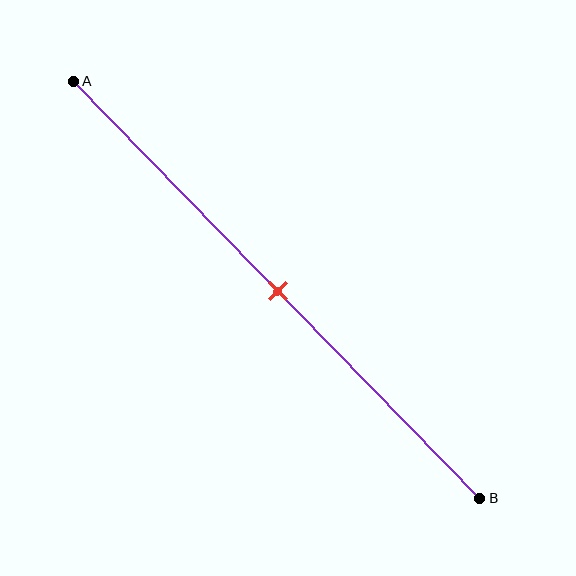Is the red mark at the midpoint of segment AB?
Yes, the mark is approximately at the midpoint.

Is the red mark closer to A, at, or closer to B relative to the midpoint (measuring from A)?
The red mark is approximately at the midpoint of segment AB.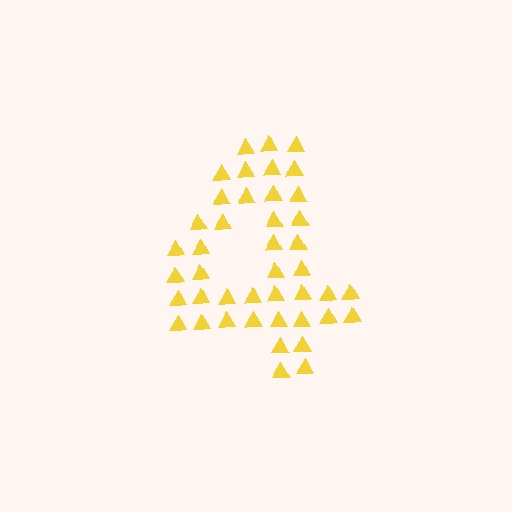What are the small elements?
The small elements are triangles.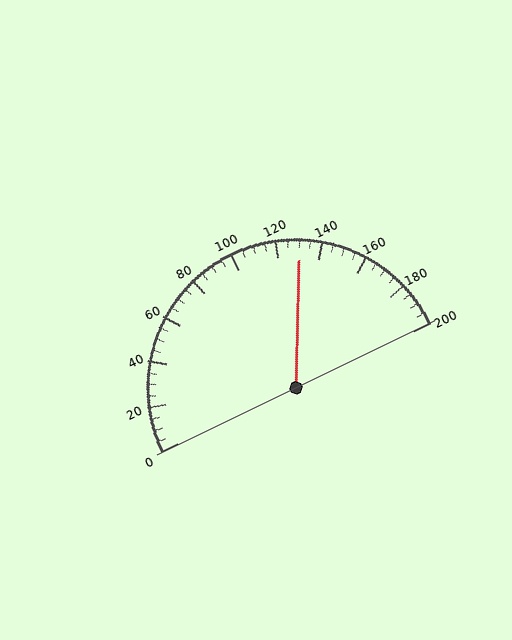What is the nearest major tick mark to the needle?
The nearest major tick mark is 120.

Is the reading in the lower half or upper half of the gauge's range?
The reading is in the upper half of the range (0 to 200).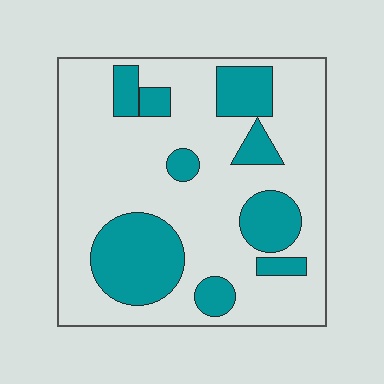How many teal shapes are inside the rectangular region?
9.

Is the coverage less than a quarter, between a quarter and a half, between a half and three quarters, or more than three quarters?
Between a quarter and a half.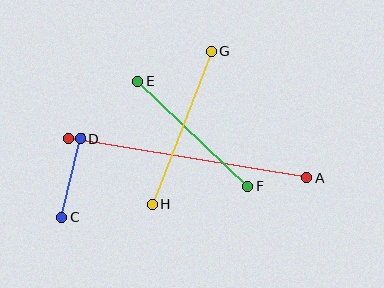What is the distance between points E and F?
The distance is approximately 152 pixels.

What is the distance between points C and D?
The distance is approximately 81 pixels.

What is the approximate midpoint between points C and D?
The midpoint is at approximately (71, 178) pixels.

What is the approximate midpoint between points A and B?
The midpoint is at approximately (188, 158) pixels.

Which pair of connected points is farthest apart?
Points A and B are farthest apart.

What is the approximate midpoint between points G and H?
The midpoint is at approximately (182, 128) pixels.